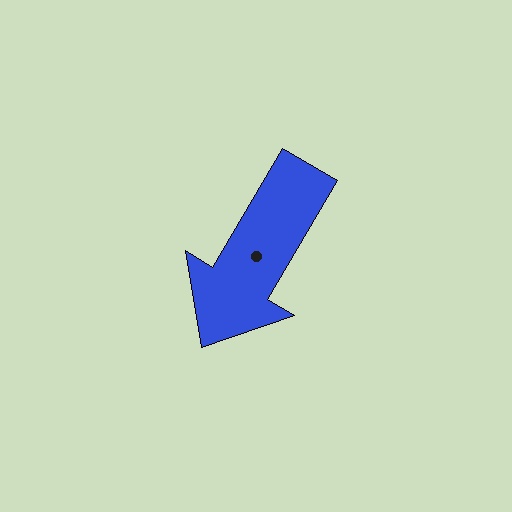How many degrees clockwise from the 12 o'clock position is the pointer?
Approximately 211 degrees.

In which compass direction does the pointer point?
Southwest.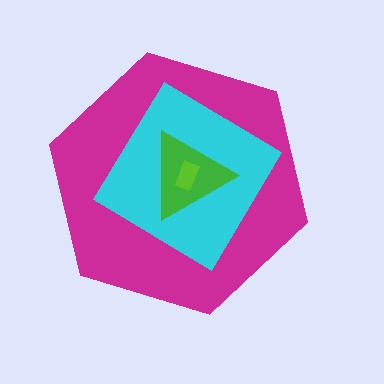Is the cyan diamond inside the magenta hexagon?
Yes.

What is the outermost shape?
The magenta hexagon.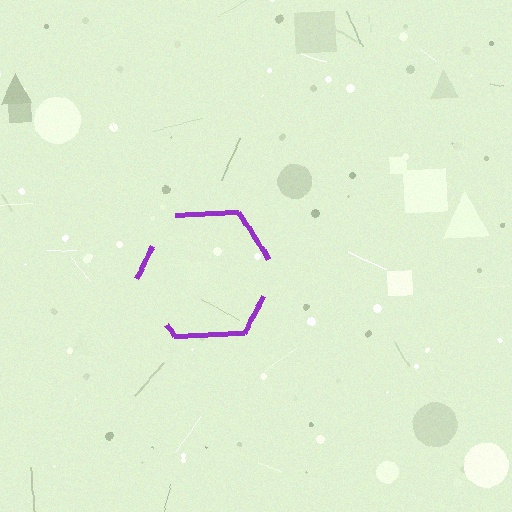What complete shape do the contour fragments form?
The contour fragments form a hexagon.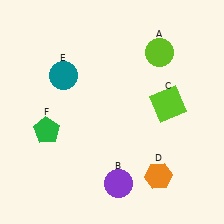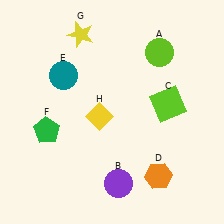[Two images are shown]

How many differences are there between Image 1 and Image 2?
There are 2 differences between the two images.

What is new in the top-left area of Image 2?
A yellow star (G) was added in the top-left area of Image 2.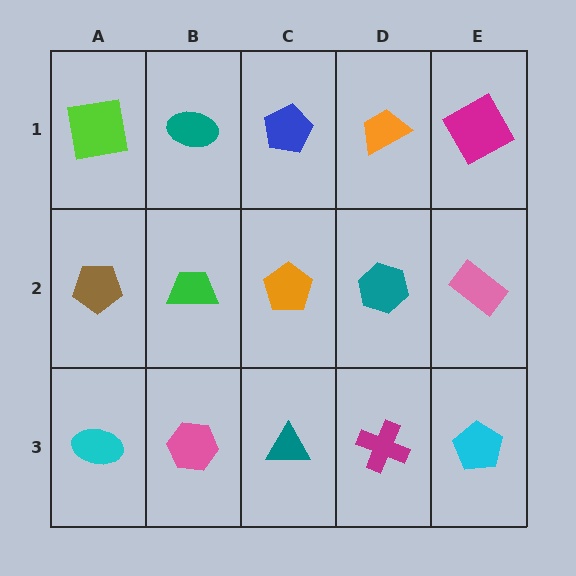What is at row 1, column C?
A blue pentagon.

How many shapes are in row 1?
5 shapes.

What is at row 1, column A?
A lime square.